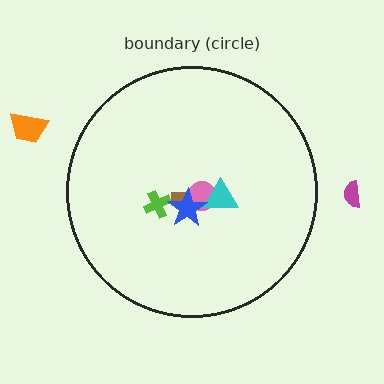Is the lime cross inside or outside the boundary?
Inside.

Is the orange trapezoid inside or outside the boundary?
Outside.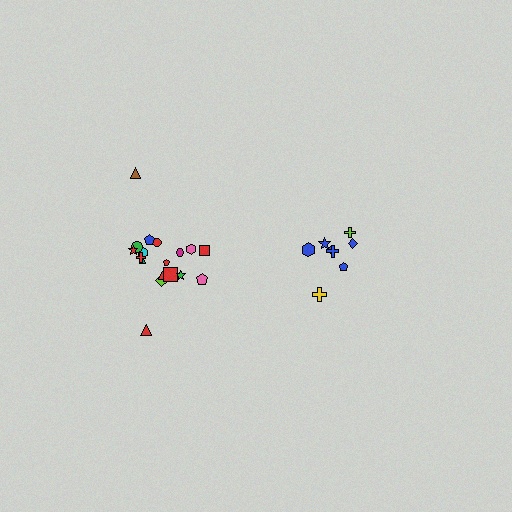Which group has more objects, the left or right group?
The left group.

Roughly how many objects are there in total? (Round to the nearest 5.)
Roughly 25 objects in total.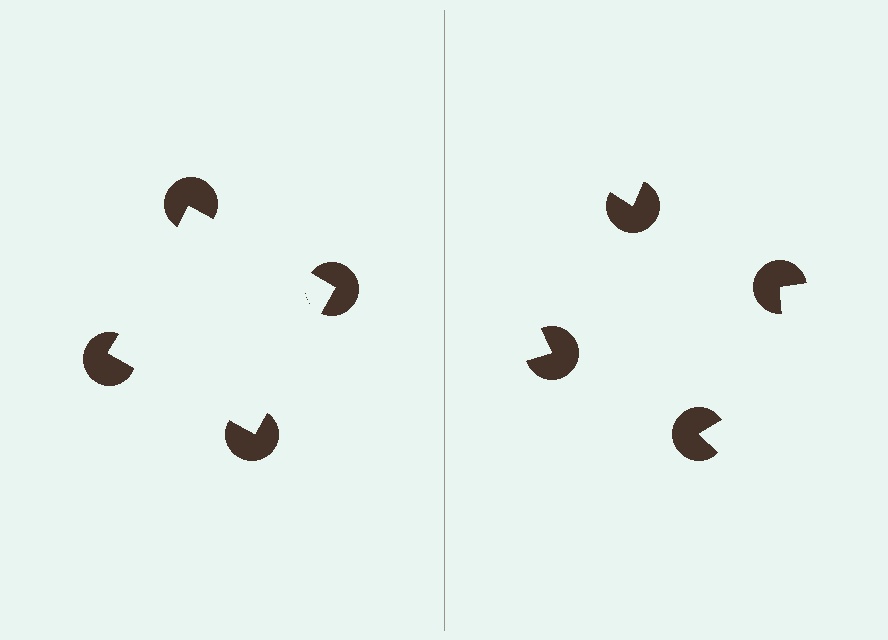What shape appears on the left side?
An illusory square.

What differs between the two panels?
The pac-man discs are positioned identically on both sides; only the wedge orientations differ. On the left they align to a square; on the right they are misaligned.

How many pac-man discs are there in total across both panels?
8 — 4 on each side.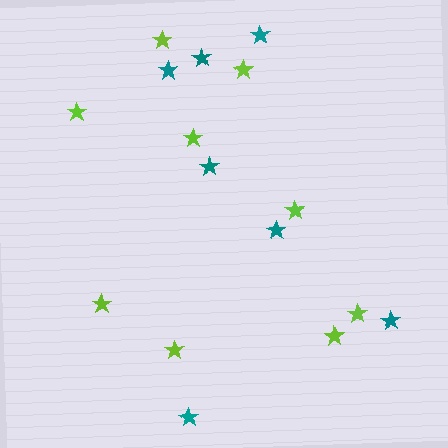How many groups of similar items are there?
There are 2 groups: one group of teal stars (7) and one group of lime stars (9).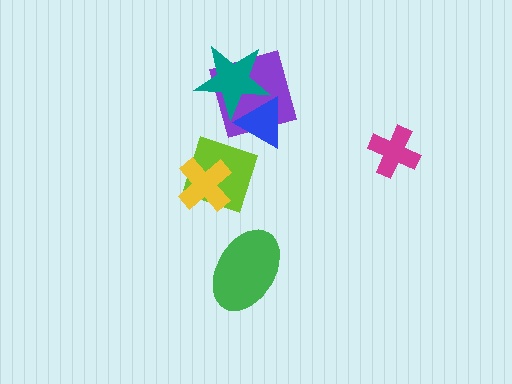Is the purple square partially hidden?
Yes, it is partially covered by another shape.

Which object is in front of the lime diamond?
The yellow cross is in front of the lime diamond.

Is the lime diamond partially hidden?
Yes, it is partially covered by another shape.